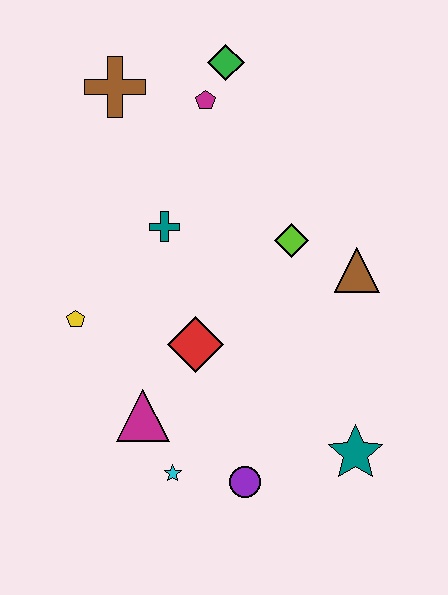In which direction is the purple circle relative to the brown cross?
The purple circle is below the brown cross.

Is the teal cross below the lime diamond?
No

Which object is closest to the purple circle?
The cyan star is closest to the purple circle.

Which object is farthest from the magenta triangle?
The green diamond is farthest from the magenta triangle.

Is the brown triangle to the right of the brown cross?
Yes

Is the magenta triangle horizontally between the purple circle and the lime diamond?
No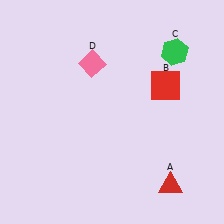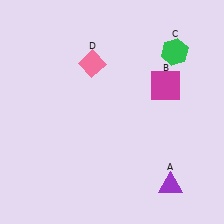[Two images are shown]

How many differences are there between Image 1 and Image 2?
There are 2 differences between the two images.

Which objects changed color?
A changed from red to purple. B changed from red to magenta.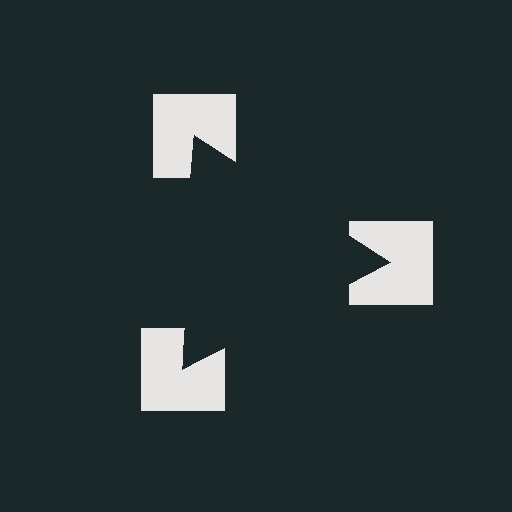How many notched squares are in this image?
There are 3 — one at each vertex of the illusory triangle.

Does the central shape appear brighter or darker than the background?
It typically appears slightly darker than the background, even though no actual brightness change is drawn.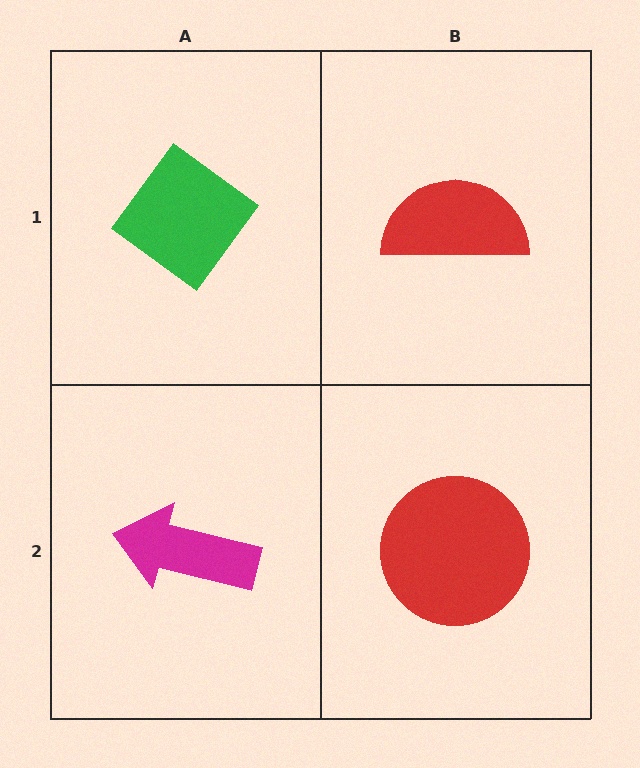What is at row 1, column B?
A red semicircle.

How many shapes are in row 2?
2 shapes.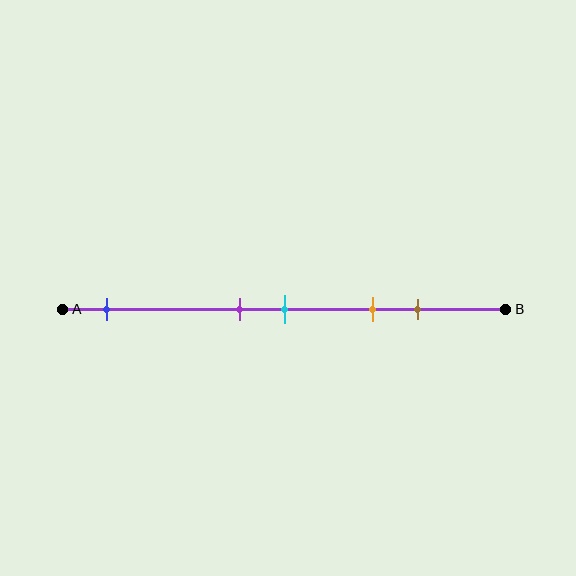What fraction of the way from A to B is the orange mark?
The orange mark is approximately 70% (0.7) of the way from A to B.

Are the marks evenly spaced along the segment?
No, the marks are not evenly spaced.